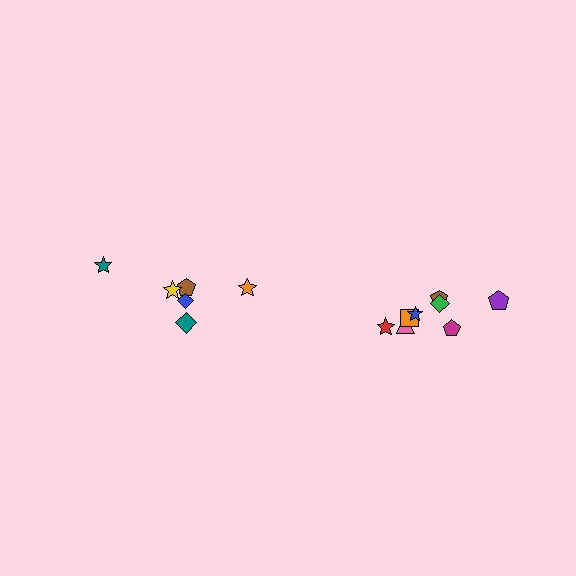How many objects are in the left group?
There are 6 objects.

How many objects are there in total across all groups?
There are 14 objects.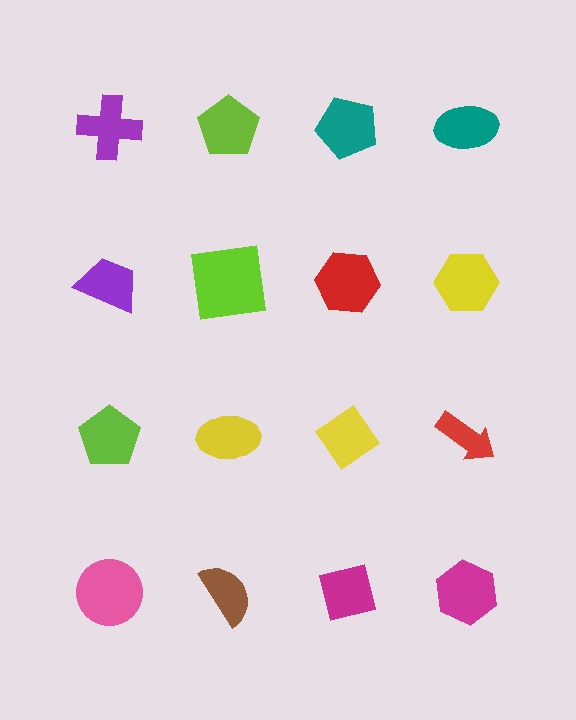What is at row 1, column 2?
A lime pentagon.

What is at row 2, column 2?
A lime square.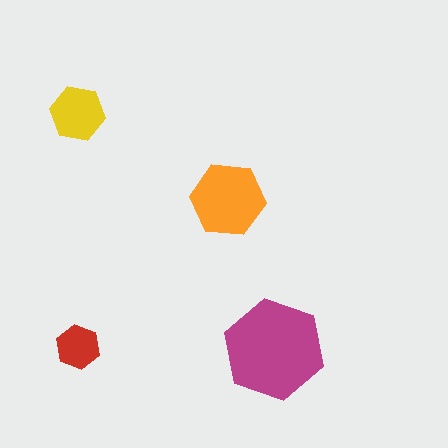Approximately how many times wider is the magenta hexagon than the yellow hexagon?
About 2 times wider.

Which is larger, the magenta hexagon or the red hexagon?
The magenta one.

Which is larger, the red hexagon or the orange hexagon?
The orange one.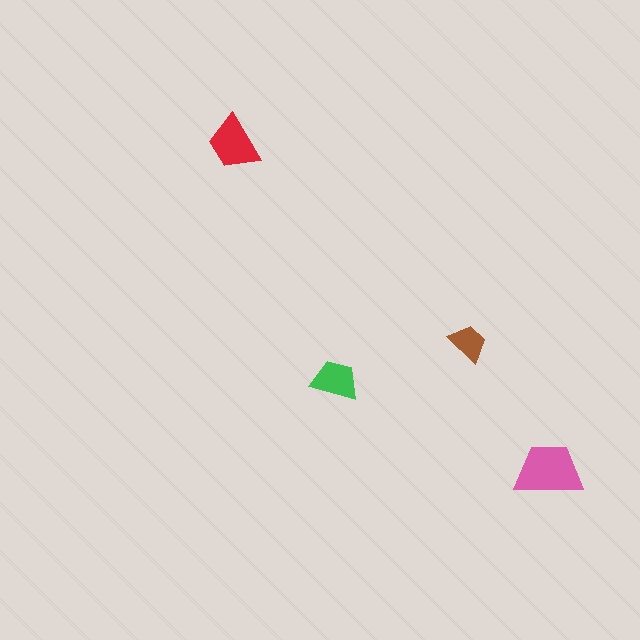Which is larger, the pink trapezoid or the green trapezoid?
The pink one.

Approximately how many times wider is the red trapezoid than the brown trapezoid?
About 1.5 times wider.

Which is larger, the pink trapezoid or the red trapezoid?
The pink one.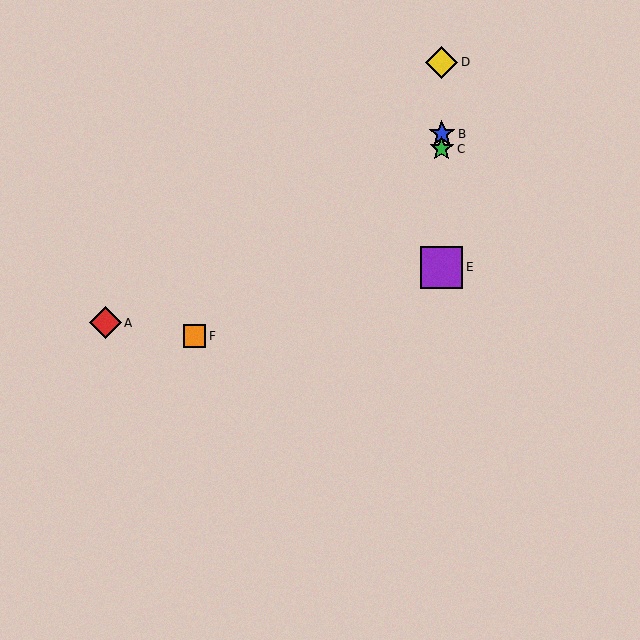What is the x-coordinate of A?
Object A is at x≈105.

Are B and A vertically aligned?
No, B is at x≈442 and A is at x≈105.